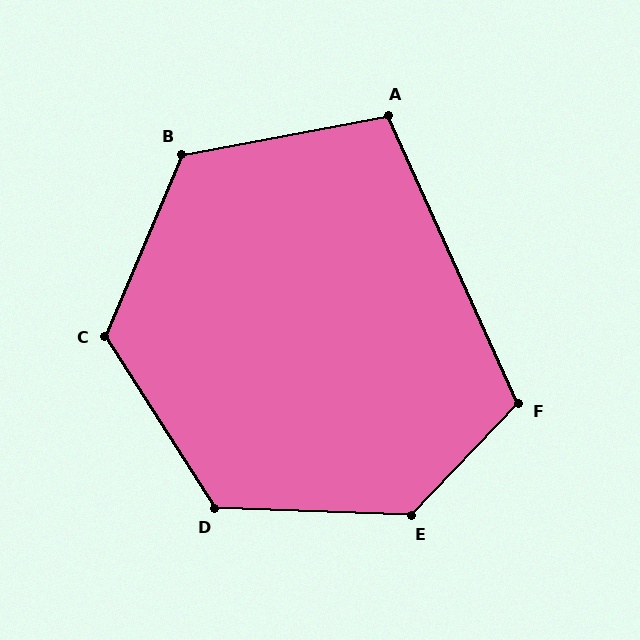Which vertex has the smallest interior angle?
A, at approximately 104 degrees.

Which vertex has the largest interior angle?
E, at approximately 132 degrees.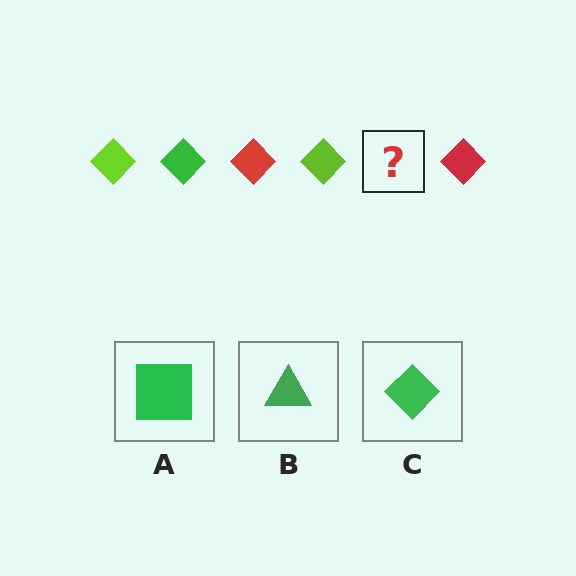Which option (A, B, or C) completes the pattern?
C.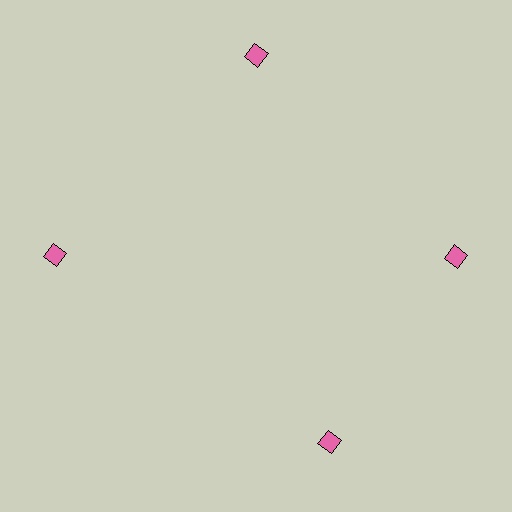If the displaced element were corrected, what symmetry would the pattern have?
It would have 4-fold rotational symmetry — the pattern would map onto itself every 90 degrees.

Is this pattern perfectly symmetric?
No. The 4 pink diamonds are arranged in a ring, but one element near the 6 o'clock position is rotated out of alignment along the ring, breaking the 4-fold rotational symmetry.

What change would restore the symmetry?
The symmetry would be restored by rotating it back into even spacing with its neighbors so that all 4 diamonds sit at equal angles and equal distance from the center.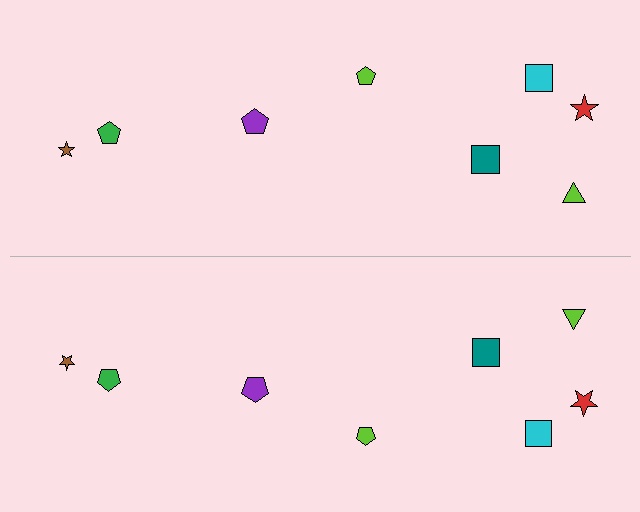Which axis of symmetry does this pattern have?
The pattern has a horizontal axis of symmetry running through the center of the image.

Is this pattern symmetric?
Yes, this pattern has bilateral (reflection) symmetry.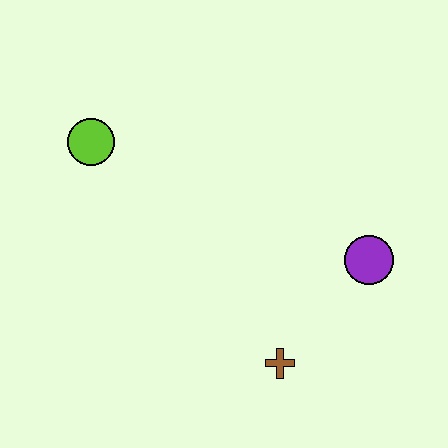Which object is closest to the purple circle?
The brown cross is closest to the purple circle.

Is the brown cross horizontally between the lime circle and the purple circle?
Yes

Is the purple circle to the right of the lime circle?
Yes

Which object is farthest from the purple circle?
The lime circle is farthest from the purple circle.